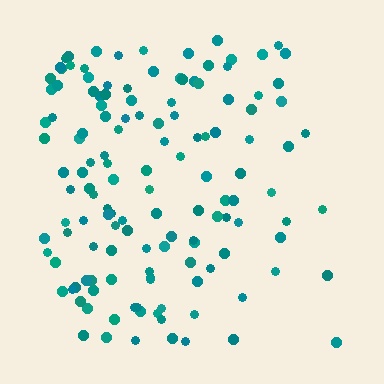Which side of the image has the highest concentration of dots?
The left.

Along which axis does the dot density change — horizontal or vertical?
Horizontal.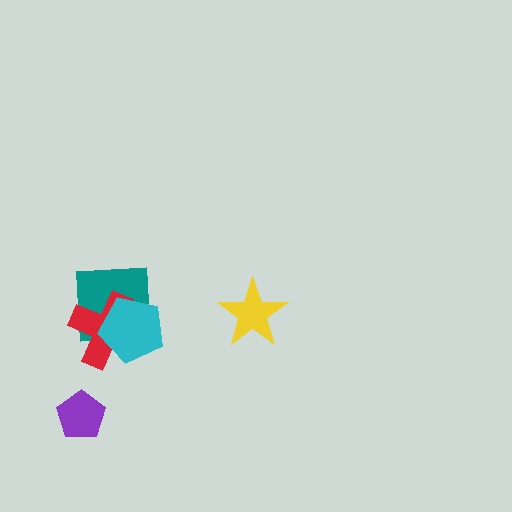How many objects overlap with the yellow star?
0 objects overlap with the yellow star.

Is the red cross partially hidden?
Yes, it is partially covered by another shape.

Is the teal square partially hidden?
Yes, it is partially covered by another shape.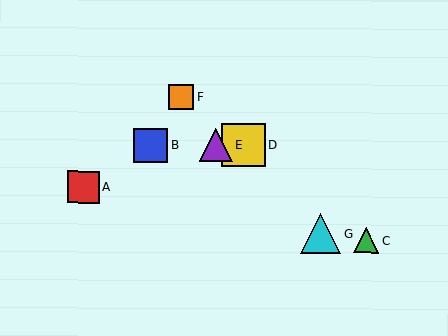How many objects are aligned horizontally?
3 objects (B, D, E) are aligned horizontally.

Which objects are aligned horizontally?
Objects B, D, E are aligned horizontally.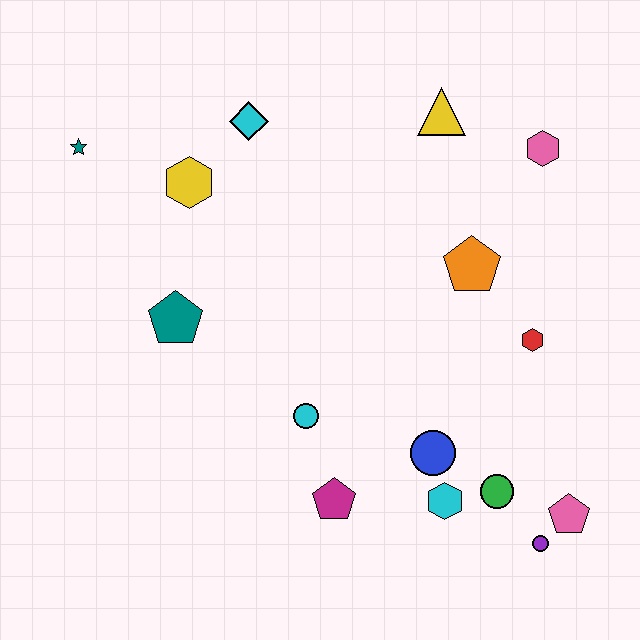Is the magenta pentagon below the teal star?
Yes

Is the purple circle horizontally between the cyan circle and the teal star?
No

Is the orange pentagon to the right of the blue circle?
Yes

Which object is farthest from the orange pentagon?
The teal star is farthest from the orange pentagon.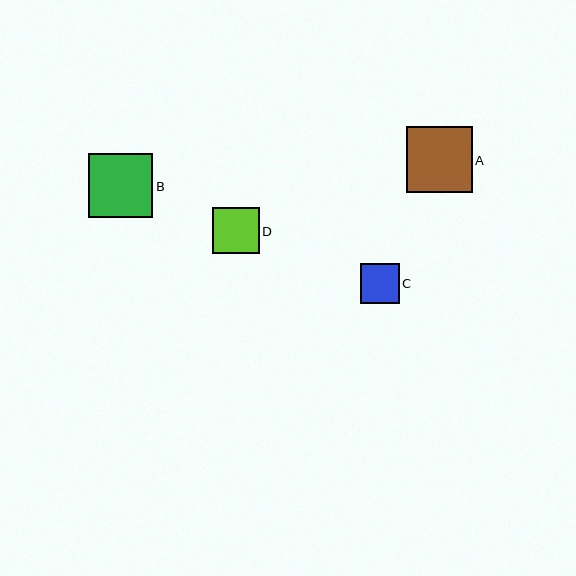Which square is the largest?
Square A is the largest with a size of approximately 66 pixels.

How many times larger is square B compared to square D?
Square B is approximately 1.4 times the size of square D.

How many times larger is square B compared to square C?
Square B is approximately 1.6 times the size of square C.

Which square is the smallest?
Square C is the smallest with a size of approximately 39 pixels.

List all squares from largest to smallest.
From largest to smallest: A, B, D, C.